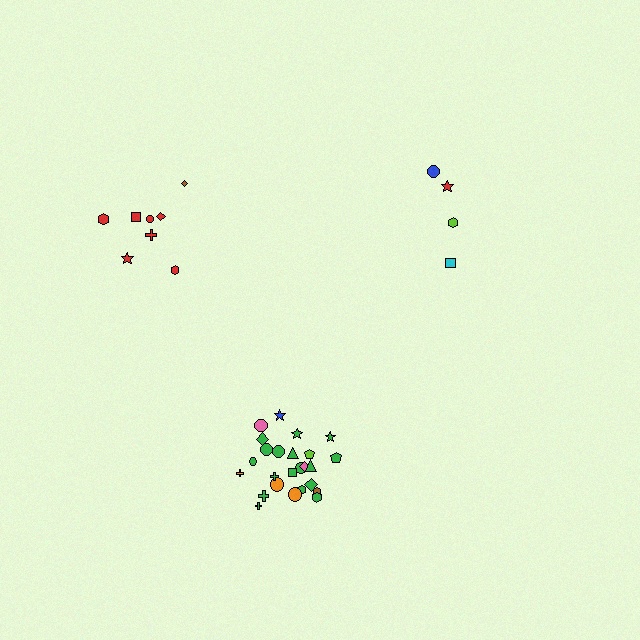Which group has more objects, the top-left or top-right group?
The top-left group.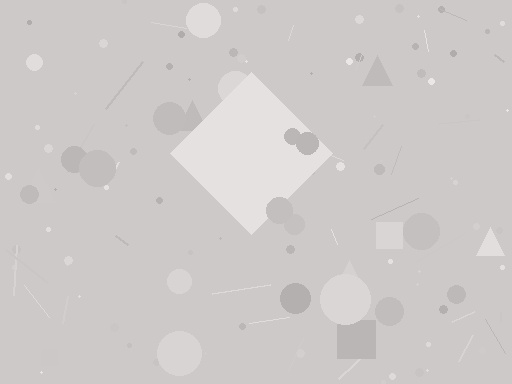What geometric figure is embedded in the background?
A diamond is embedded in the background.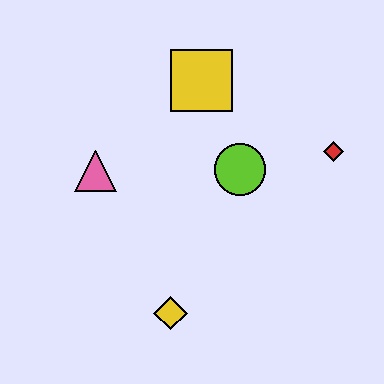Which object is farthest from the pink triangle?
The red diamond is farthest from the pink triangle.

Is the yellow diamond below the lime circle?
Yes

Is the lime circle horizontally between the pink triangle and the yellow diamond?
No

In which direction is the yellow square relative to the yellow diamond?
The yellow square is above the yellow diamond.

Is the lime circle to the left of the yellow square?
No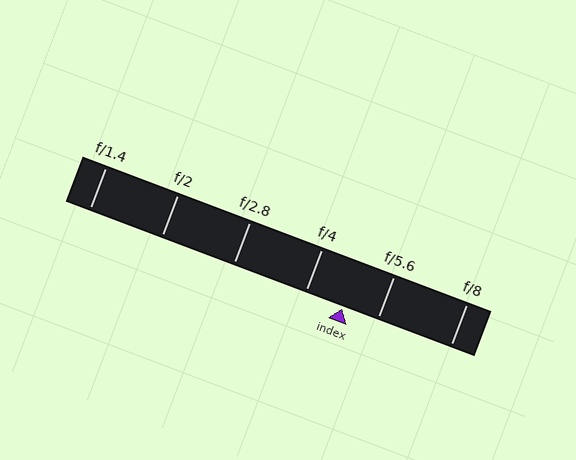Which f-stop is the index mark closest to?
The index mark is closest to f/5.6.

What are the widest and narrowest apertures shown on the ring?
The widest aperture shown is f/1.4 and the narrowest is f/8.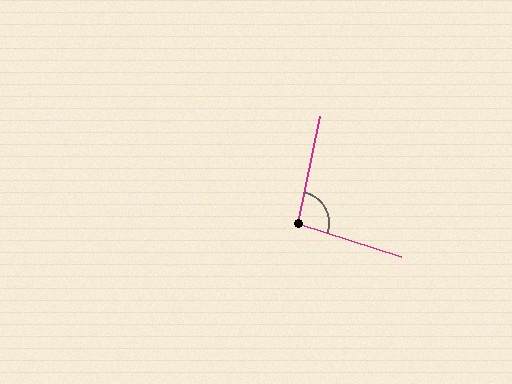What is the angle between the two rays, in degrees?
Approximately 96 degrees.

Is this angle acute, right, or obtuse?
It is obtuse.